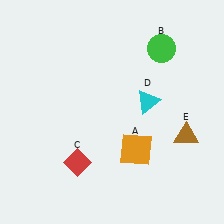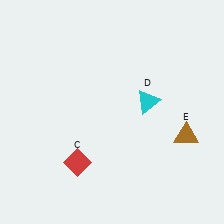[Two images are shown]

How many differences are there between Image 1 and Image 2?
There are 2 differences between the two images.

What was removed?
The green circle (B), the orange square (A) were removed in Image 2.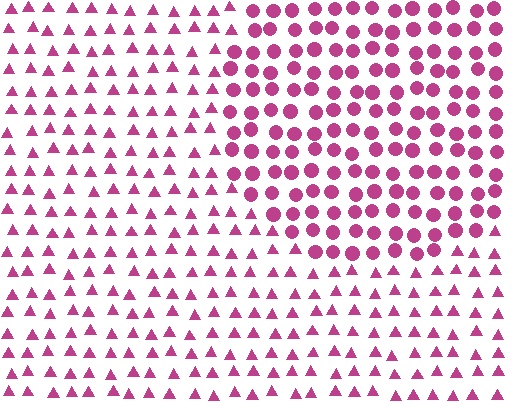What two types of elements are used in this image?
The image uses circles inside the circle region and triangles outside it.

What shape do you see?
I see a circle.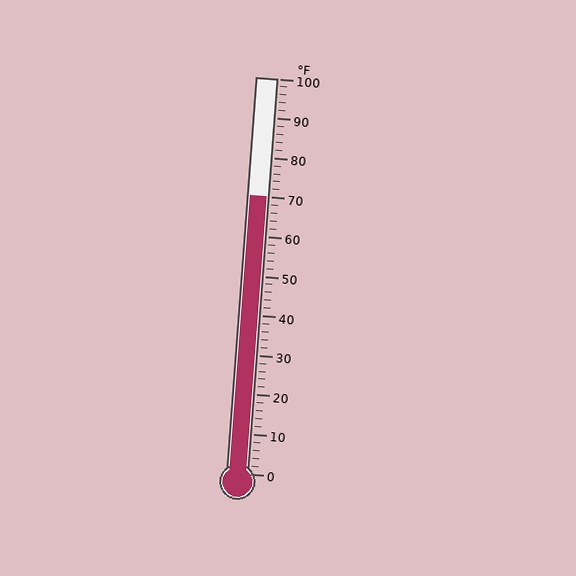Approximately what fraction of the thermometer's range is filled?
The thermometer is filled to approximately 70% of its range.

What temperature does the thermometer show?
The thermometer shows approximately 70°F.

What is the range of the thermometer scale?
The thermometer scale ranges from 0°F to 100°F.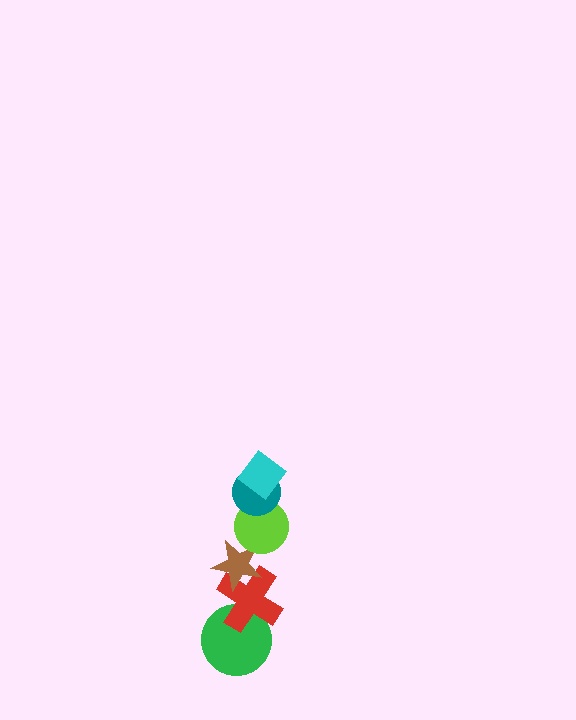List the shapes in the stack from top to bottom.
From top to bottom: the cyan diamond, the teal circle, the lime circle, the brown star, the red cross, the green circle.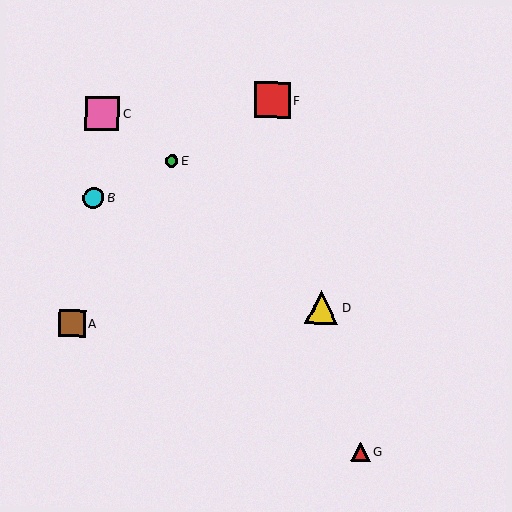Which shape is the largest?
The red square (labeled F) is the largest.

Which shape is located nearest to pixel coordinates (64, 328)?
The brown square (labeled A) at (72, 323) is nearest to that location.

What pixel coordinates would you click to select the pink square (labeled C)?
Click at (103, 113) to select the pink square C.